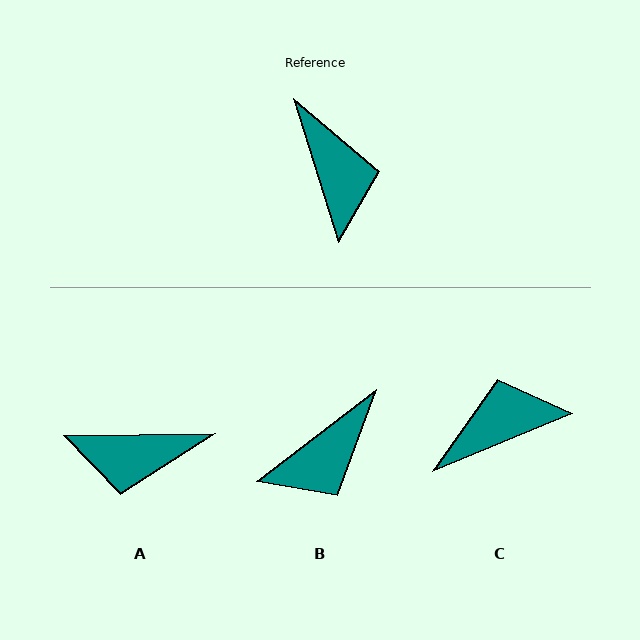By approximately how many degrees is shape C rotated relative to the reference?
Approximately 95 degrees counter-clockwise.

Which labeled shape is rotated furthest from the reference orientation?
A, about 106 degrees away.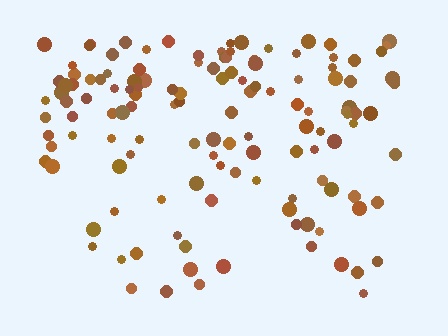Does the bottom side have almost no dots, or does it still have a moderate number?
Still a moderate number, just noticeably fewer than the top.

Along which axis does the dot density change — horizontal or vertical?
Vertical.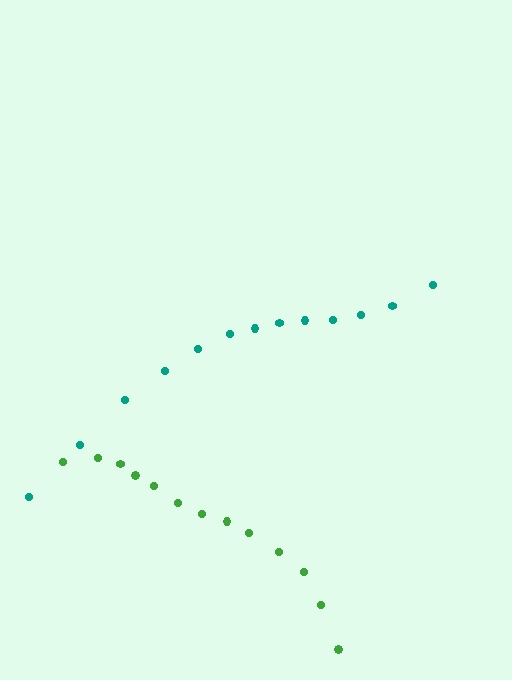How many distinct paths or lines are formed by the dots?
There are 2 distinct paths.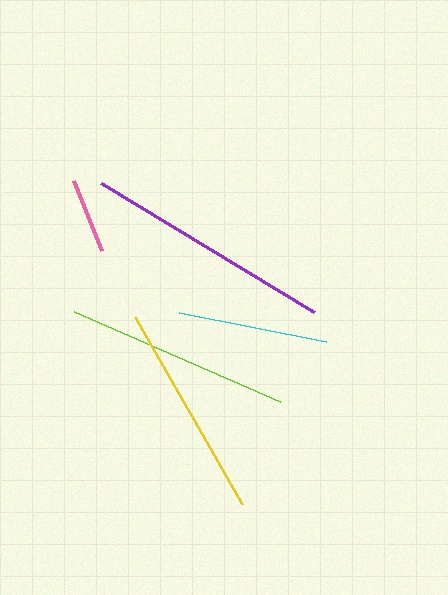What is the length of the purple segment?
The purple segment is approximately 249 pixels long.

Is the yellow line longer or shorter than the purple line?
The purple line is longer than the yellow line.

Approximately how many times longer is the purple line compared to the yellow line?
The purple line is approximately 1.2 times the length of the yellow line.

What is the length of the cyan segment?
The cyan segment is approximately 150 pixels long.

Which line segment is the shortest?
The pink line is the shortest at approximately 74 pixels.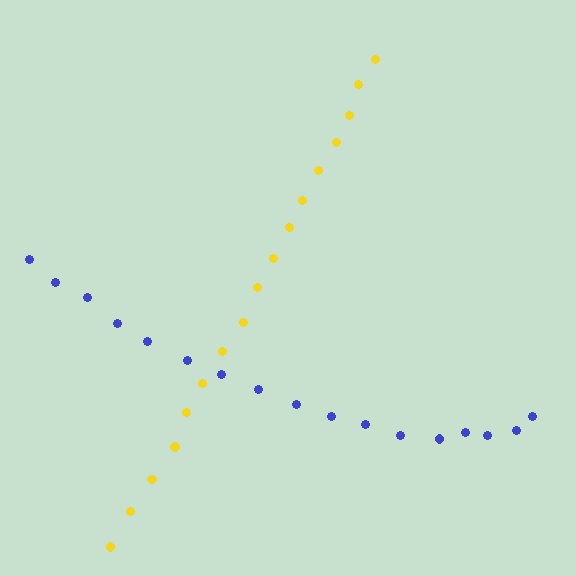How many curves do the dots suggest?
There are 2 distinct paths.